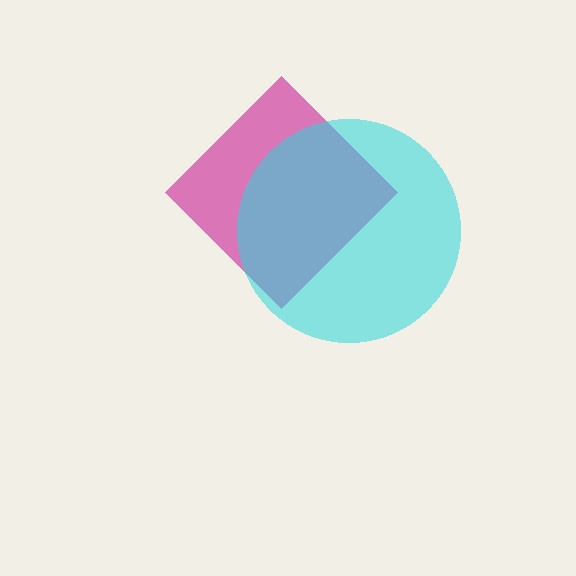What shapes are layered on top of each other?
The layered shapes are: a magenta diamond, a cyan circle.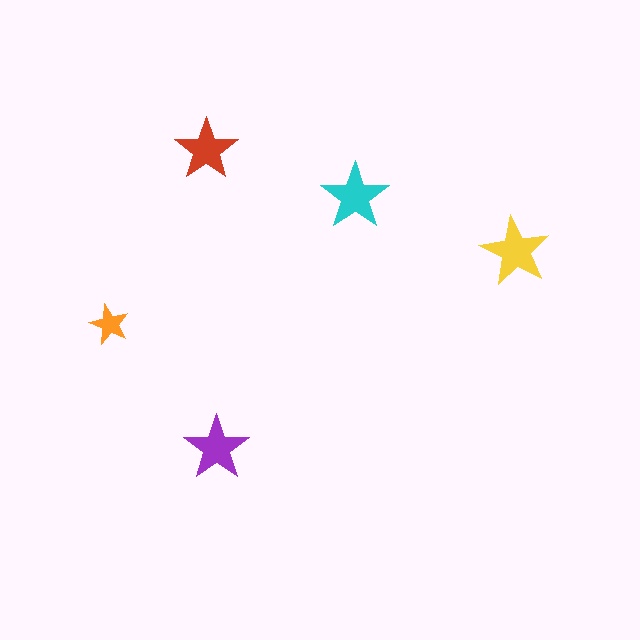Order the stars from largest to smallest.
the yellow one, the cyan one, the purple one, the red one, the orange one.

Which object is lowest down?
The purple star is bottommost.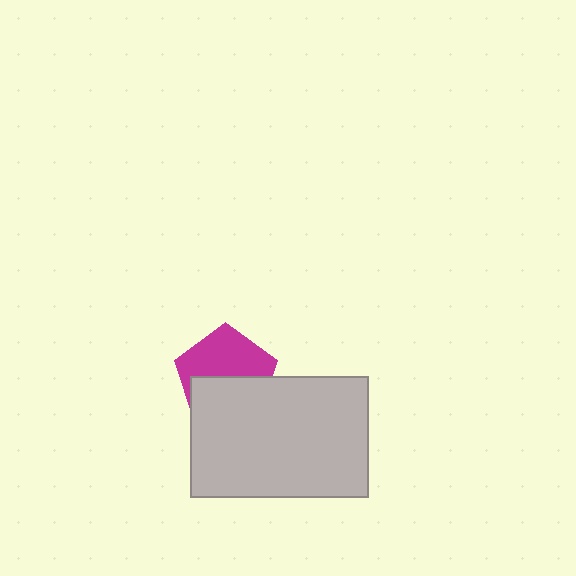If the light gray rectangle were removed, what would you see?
You would see the complete magenta pentagon.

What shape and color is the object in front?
The object in front is a light gray rectangle.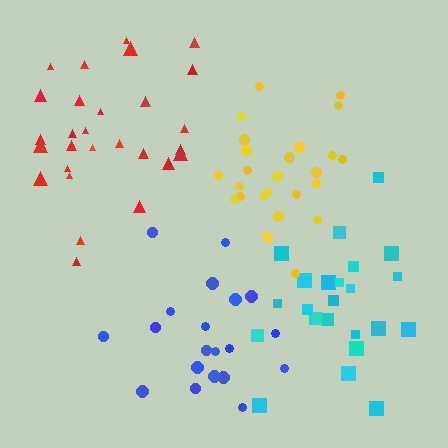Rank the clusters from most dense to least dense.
blue, yellow, cyan, red.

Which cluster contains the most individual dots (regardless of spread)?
Red (29).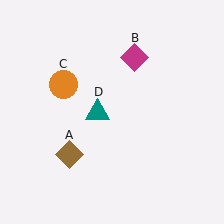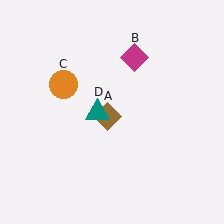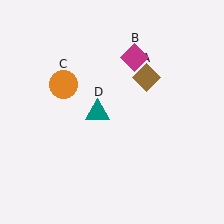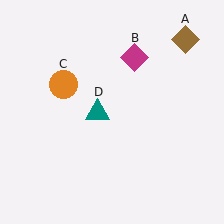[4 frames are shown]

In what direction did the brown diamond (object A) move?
The brown diamond (object A) moved up and to the right.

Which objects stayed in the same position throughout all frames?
Magenta diamond (object B) and orange circle (object C) and teal triangle (object D) remained stationary.